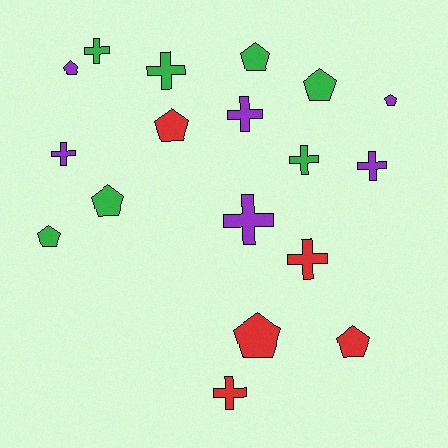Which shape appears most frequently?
Pentagon, with 9 objects.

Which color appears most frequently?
Green, with 7 objects.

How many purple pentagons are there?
There are 2 purple pentagons.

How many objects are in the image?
There are 18 objects.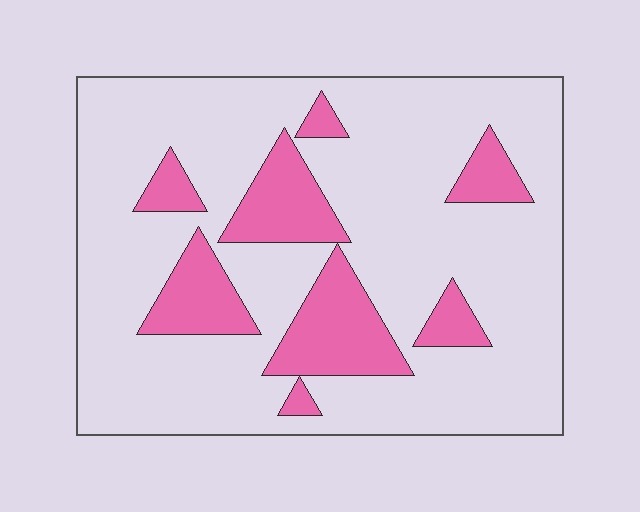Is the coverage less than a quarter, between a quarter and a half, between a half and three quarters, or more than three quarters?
Less than a quarter.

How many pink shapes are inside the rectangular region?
8.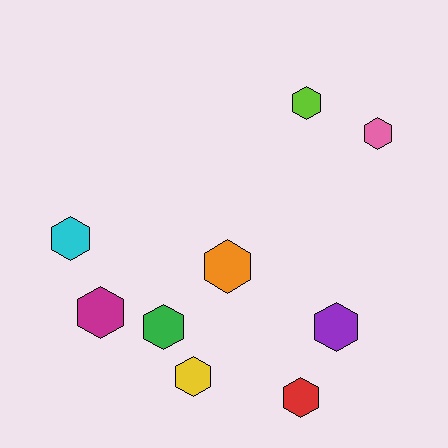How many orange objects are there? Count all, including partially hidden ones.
There is 1 orange object.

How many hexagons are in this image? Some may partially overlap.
There are 9 hexagons.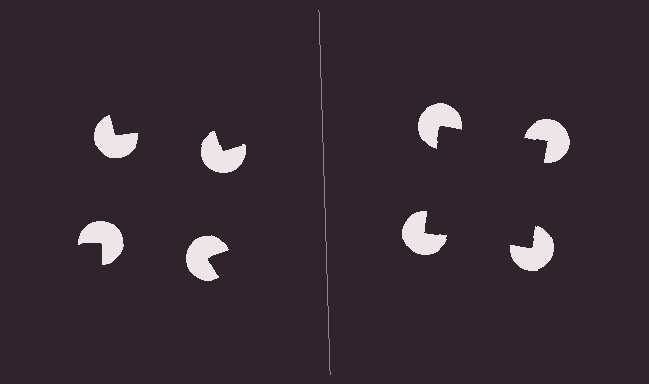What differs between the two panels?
The pac-man discs are positioned identically on both sides; only the wedge orientations differ. On the right they align to a square; on the left they are misaligned.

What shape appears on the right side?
An illusory square.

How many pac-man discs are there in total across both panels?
8 — 4 on each side.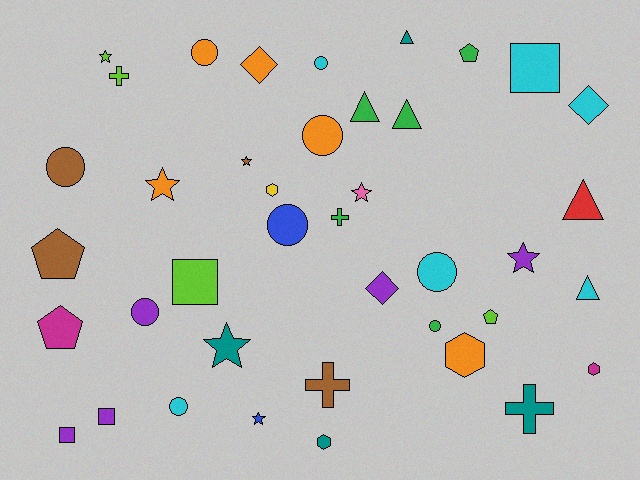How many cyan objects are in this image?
There are 6 cyan objects.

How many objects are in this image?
There are 40 objects.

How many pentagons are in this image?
There are 4 pentagons.